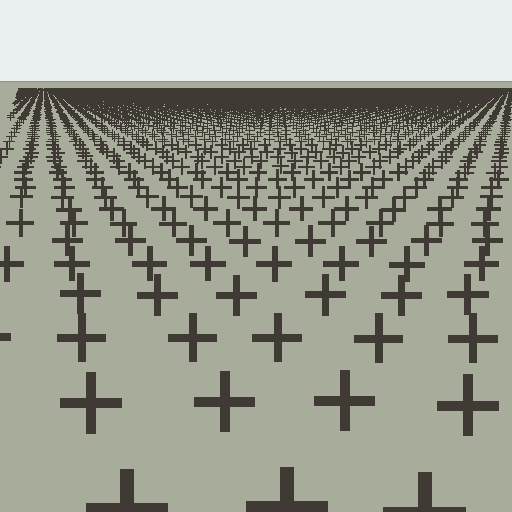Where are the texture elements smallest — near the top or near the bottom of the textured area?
Near the top.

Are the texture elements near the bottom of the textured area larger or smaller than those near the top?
Larger. Near the bottom, elements are closer to the viewer and appear at a bigger on-screen size.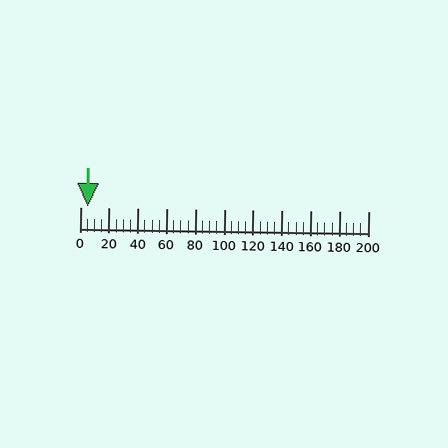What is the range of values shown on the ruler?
The ruler shows values from 0 to 200.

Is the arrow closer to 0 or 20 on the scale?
The arrow is closer to 0.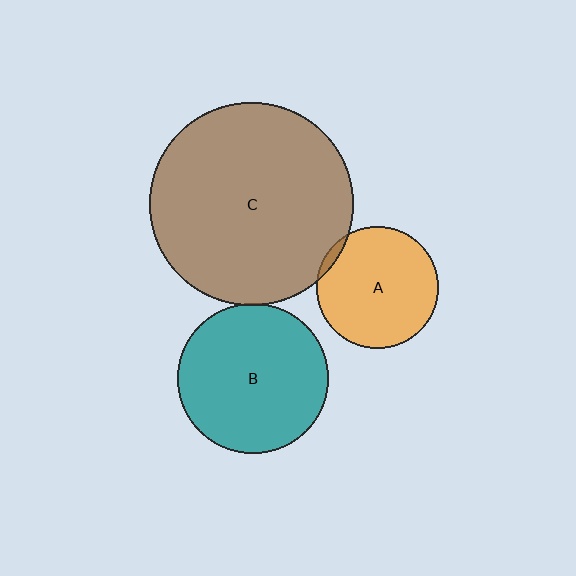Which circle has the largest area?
Circle C (brown).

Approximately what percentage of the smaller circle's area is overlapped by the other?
Approximately 5%.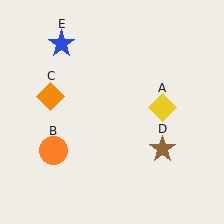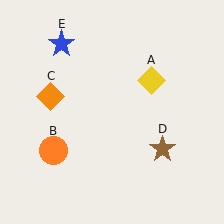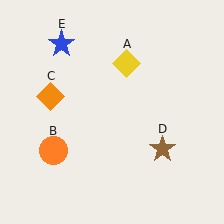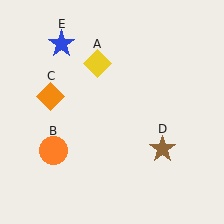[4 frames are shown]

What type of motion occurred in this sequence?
The yellow diamond (object A) rotated counterclockwise around the center of the scene.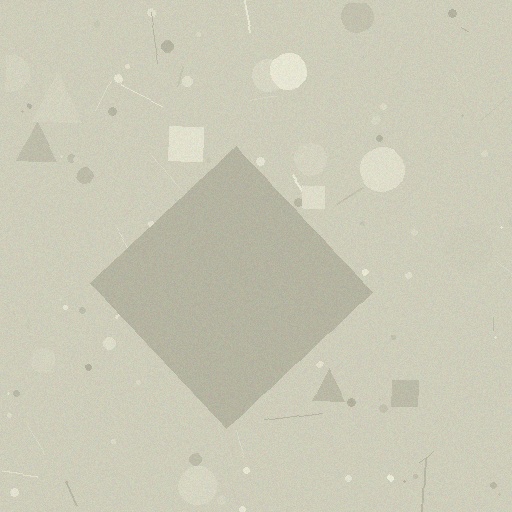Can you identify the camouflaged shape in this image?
The camouflaged shape is a diamond.